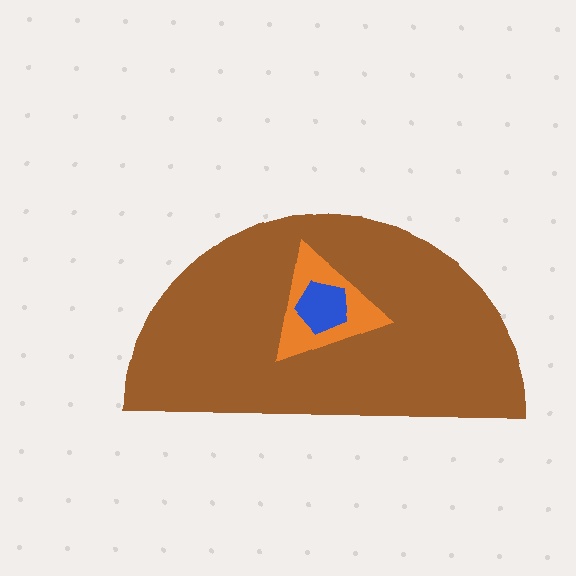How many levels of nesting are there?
3.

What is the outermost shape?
The brown semicircle.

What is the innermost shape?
The blue pentagon.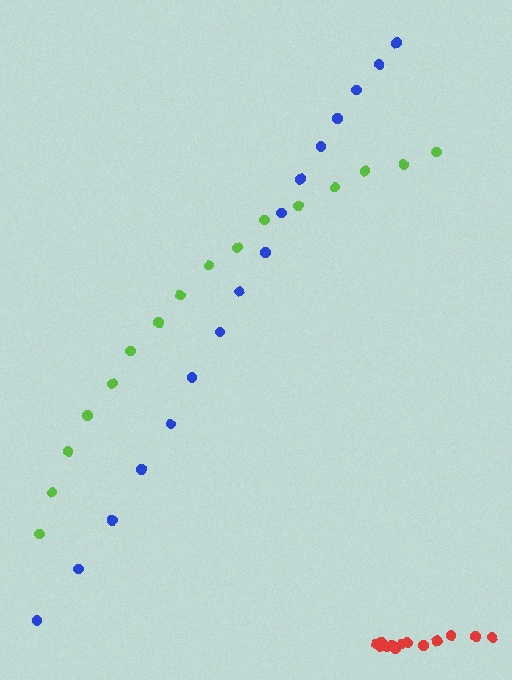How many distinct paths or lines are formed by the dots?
There are 3 distinct paths.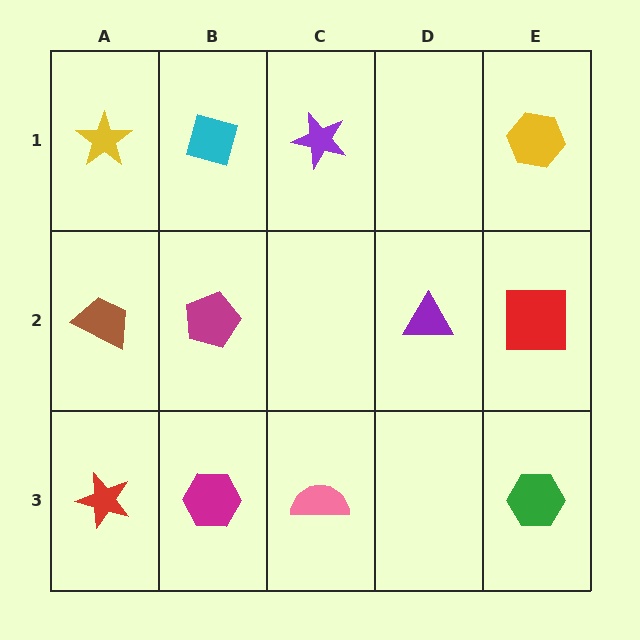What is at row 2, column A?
A brown trapezoid.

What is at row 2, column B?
A magenta pentagon.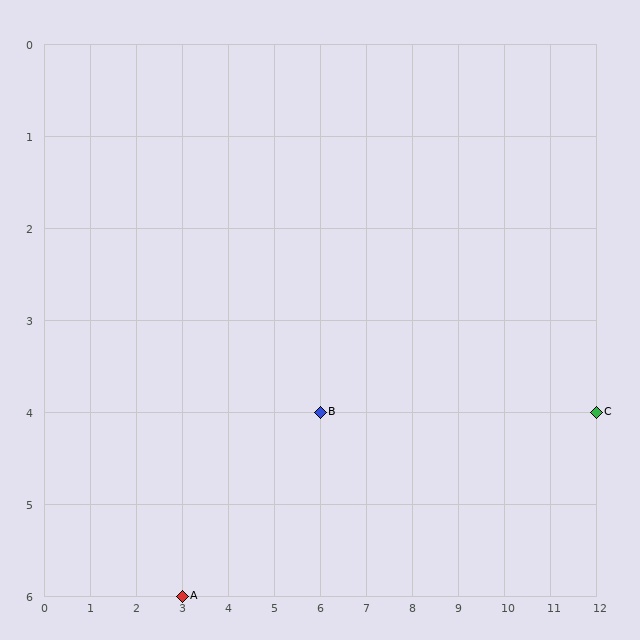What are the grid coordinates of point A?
Point A is at grid coordinates (3, 6).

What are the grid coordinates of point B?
Point B is at grid coordinates (6, 4).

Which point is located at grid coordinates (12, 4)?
Point C is at (12, 4).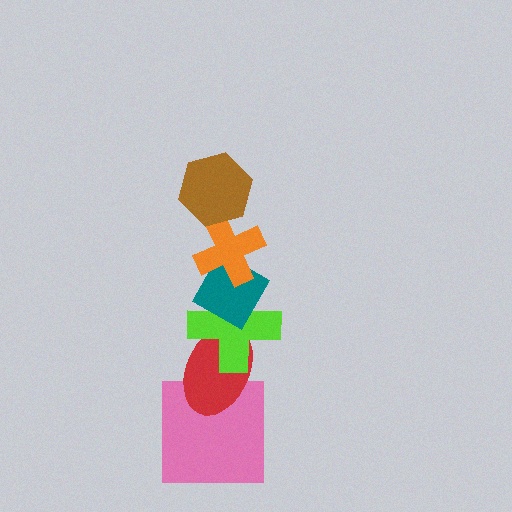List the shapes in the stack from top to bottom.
From top to bottom: the brown hexagon, the orange cross, the teal diamond, the lime cross, the red ellipse, the pink square.